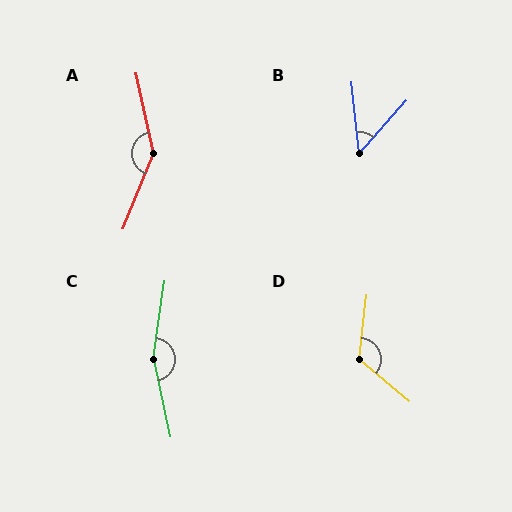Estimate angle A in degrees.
Approximately 146 degrees.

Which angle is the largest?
C, at approximately 160 degrees.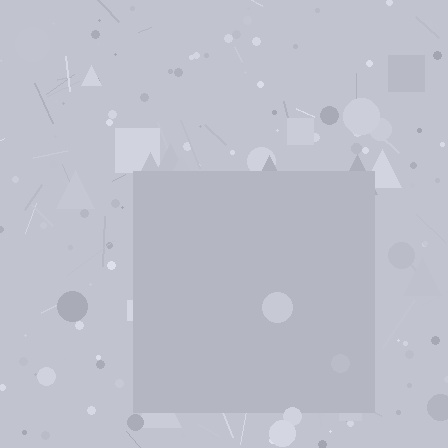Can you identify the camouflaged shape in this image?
The camouflaged shape is a square.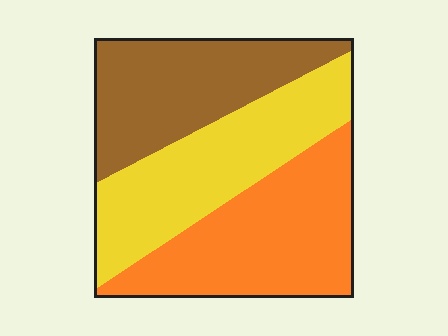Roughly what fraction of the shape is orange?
Orange covers 36% of the shape.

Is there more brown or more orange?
Orange.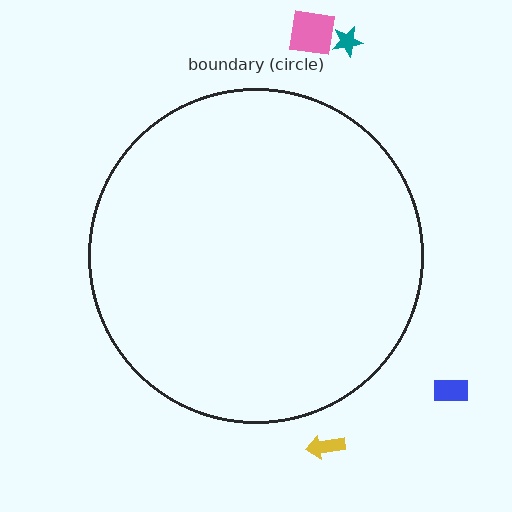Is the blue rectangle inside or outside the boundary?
Outside.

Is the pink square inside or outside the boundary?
Outside.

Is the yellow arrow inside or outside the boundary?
Outside.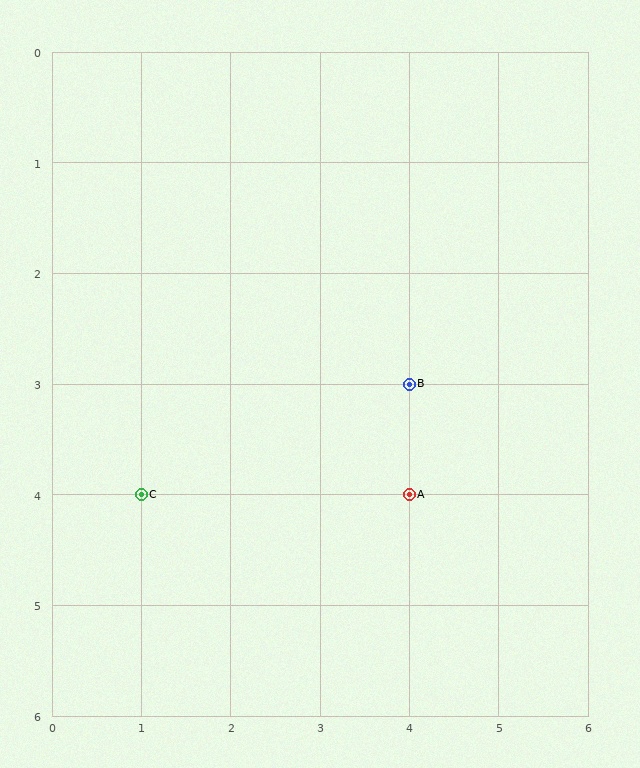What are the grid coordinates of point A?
Point A is at grid coordinates (4, 4).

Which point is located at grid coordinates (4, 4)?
Point A is at (4, 4).